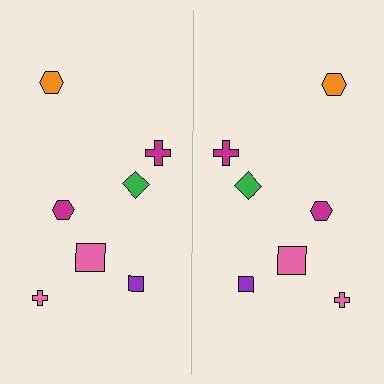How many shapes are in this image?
There are 14 shapes in this image.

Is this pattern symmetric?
Yes, this pattern has bilateral (reflection) symmetry.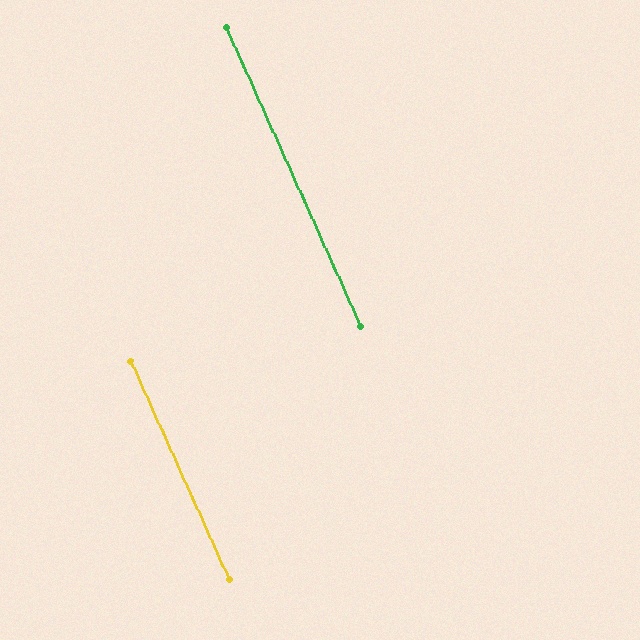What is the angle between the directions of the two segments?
Approximately 0 degrees.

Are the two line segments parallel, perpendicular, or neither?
Parallel — their directions differ by only 0.2°.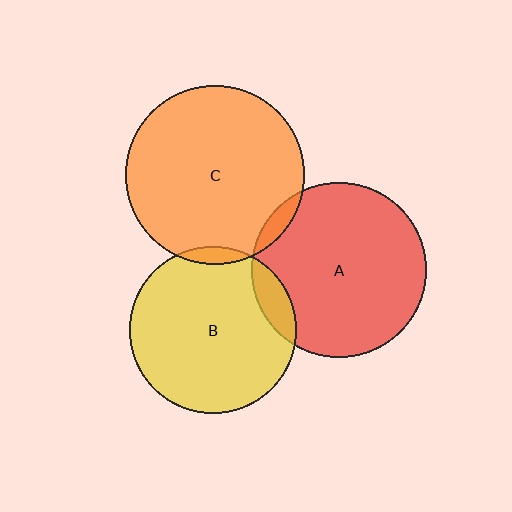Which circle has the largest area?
Circle C (orange).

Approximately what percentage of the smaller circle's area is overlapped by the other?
Approximately 5%.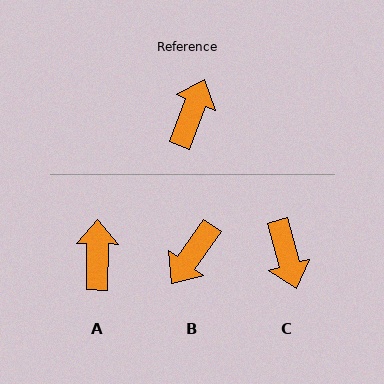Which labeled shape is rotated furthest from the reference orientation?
B, about 166 degrees away.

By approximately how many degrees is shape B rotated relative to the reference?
Approximately 166 degrees counter-clockwise.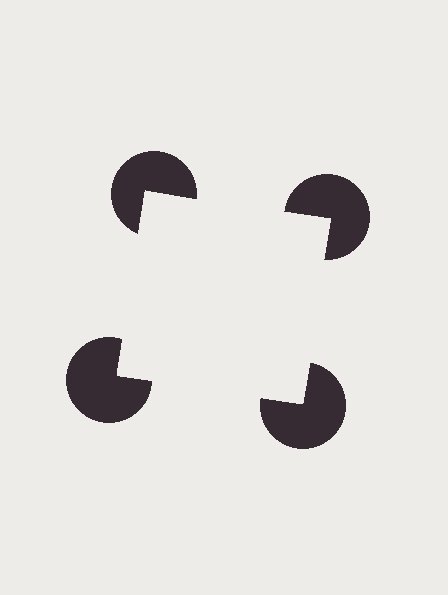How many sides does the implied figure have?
4 sides.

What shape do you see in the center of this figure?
An illusory square — its edges are inferred from the aligned wedge cuts in the pac-man discs, not physically drawn.